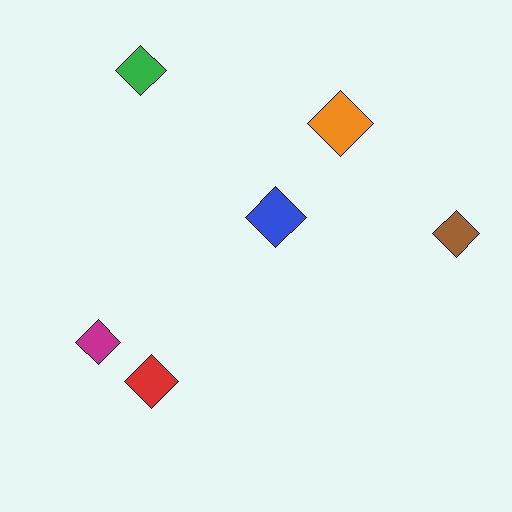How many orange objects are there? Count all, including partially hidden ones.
There is 1 orange object.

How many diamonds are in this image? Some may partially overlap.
There are 6 diamonds.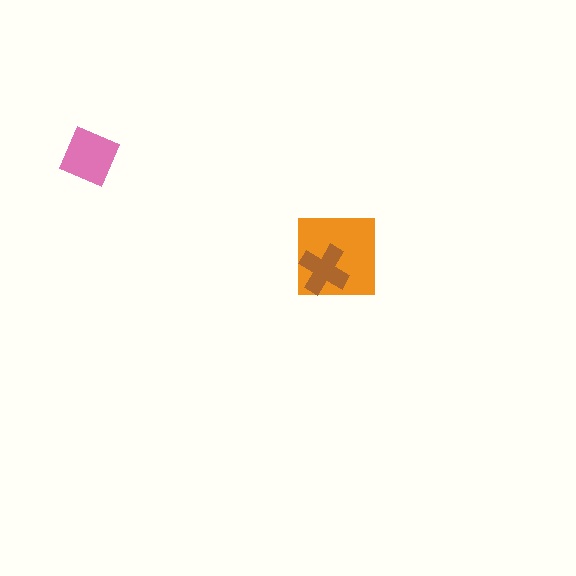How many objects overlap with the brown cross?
1 object overlaps with the brown cross.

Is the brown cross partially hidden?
No, no other shape covers it.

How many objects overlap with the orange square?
1 object overlaps with the orange square.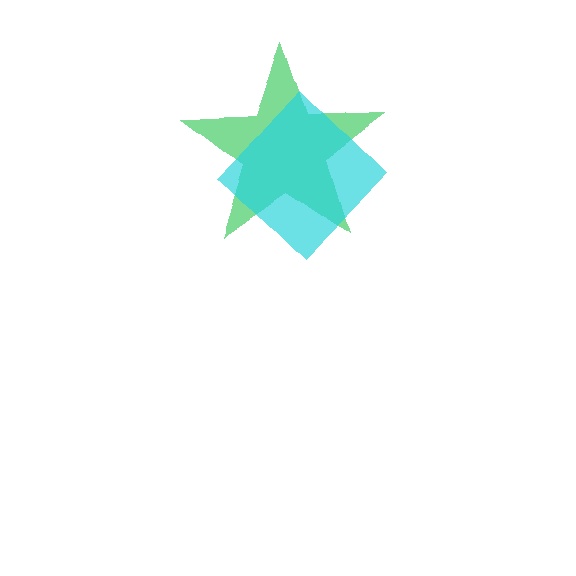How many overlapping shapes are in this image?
There are 2 overlapping shapes in the image.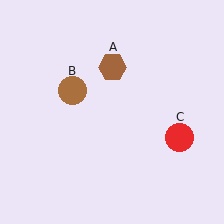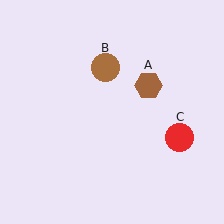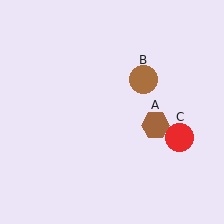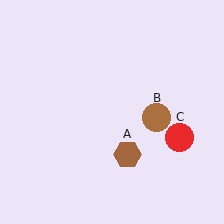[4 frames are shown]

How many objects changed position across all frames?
2 objects changed position: brown hexagon (object A), brown circle (object B).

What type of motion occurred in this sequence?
The brown hexagon (object A), brown circle (object B) rotated clockwise around the center of the scene.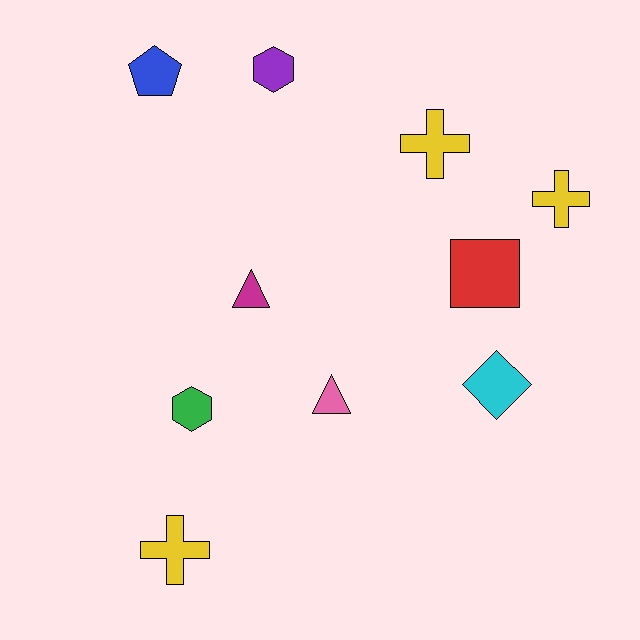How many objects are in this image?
There are 10 objects.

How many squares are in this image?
There is 1 square.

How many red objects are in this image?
There is 1 red object.